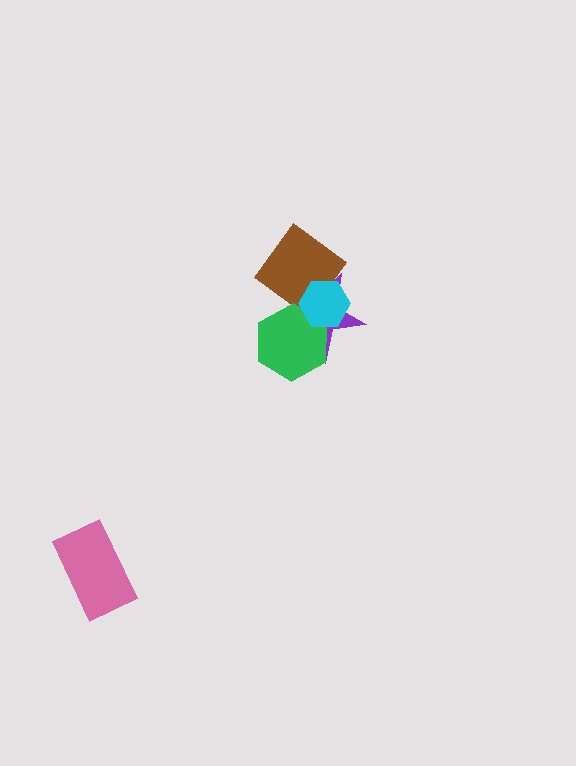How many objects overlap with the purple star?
3 objects overlap with the purple star.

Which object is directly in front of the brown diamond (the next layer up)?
The green hexagon is directly in front of the brown diamond.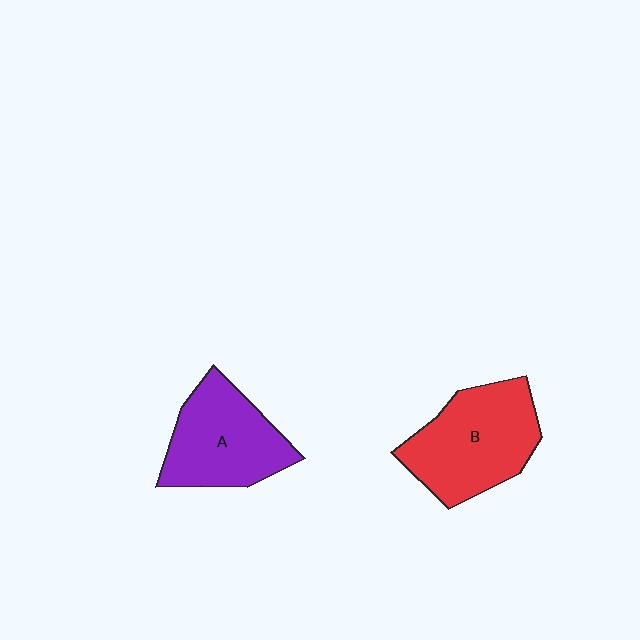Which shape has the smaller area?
Shape A (purple).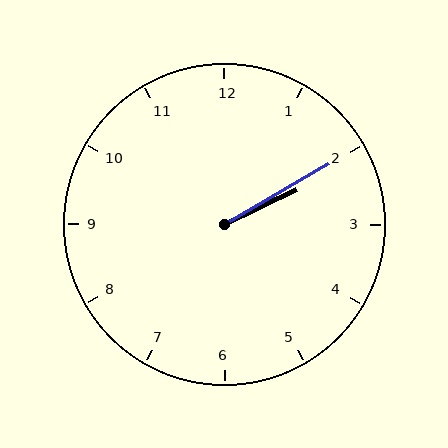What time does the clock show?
2:10.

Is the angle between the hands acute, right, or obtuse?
It is acute.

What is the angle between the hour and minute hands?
Approximately 5 degrees.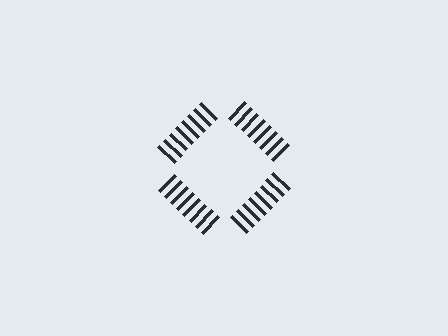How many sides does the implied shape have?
4 sides — the line-ends trace a square.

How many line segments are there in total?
32 — 8 along each of the 4 edges.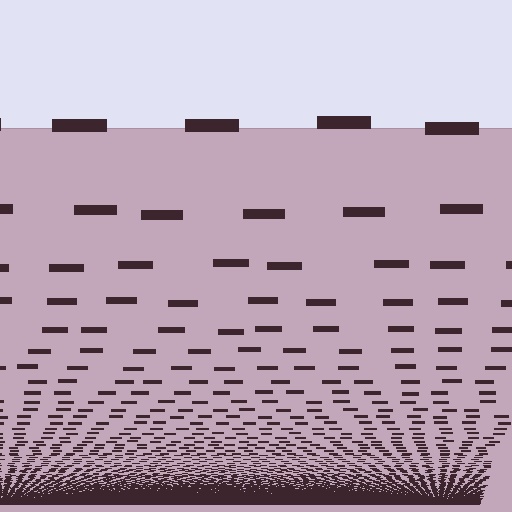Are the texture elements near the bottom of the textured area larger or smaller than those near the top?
Smaller. The gradient is inverted — elements near the bottom are smaller and denser.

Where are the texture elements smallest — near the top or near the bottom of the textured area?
Near the bottom.